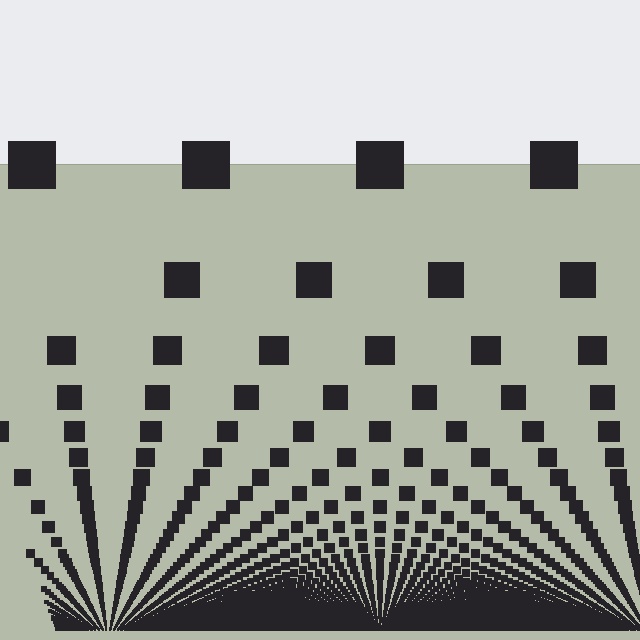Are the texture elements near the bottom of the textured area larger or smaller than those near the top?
Smaller. The gradient is inverted — elements near the bottom are smaller and denser.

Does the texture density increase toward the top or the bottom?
Density increases toward the bottom.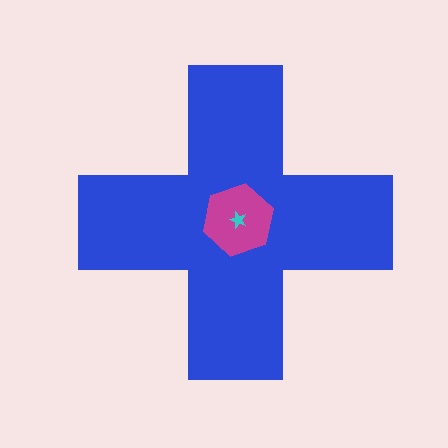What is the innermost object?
The cyan star.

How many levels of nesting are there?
3.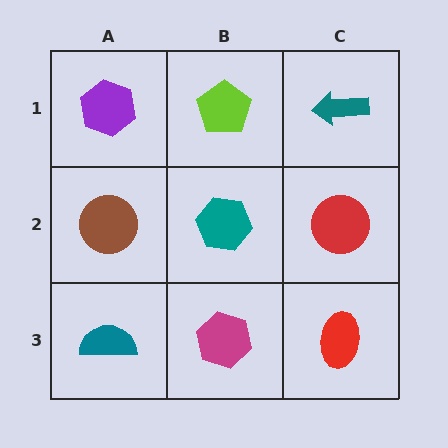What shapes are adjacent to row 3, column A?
A brown circle (row 2, column A), a magenta hexagon (row 3, column B).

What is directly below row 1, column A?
A brown circle.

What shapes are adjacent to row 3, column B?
A teal hexagon (row 2, column B), a teal semicircle (row 3, column A), a red ellipse (row 3, column C).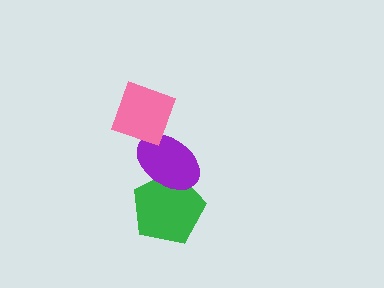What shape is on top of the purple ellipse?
The pink diamond is on top of the purple ellipse.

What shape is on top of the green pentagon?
The purple ellipse is on top of the green pentagon.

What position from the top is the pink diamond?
The pink diamond is 1st from the top.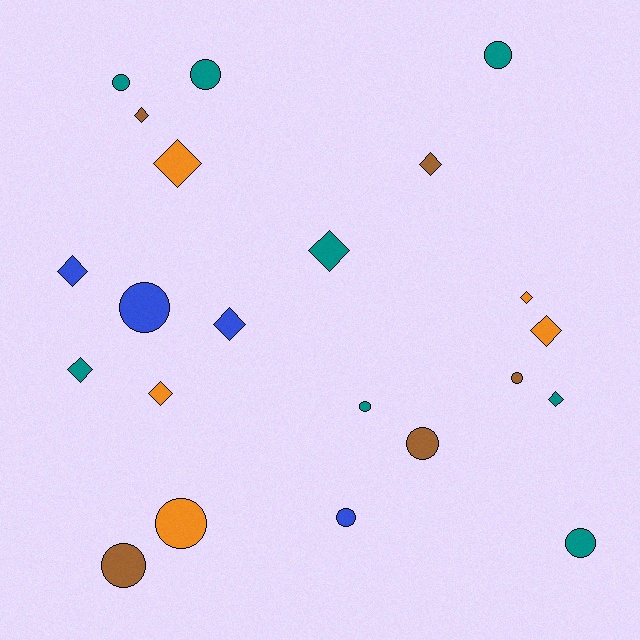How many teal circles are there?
There are 5 teal circles.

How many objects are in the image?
There are 22 objects.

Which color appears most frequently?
Teal, with 8 objects.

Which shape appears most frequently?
Circle, with 11 objects.